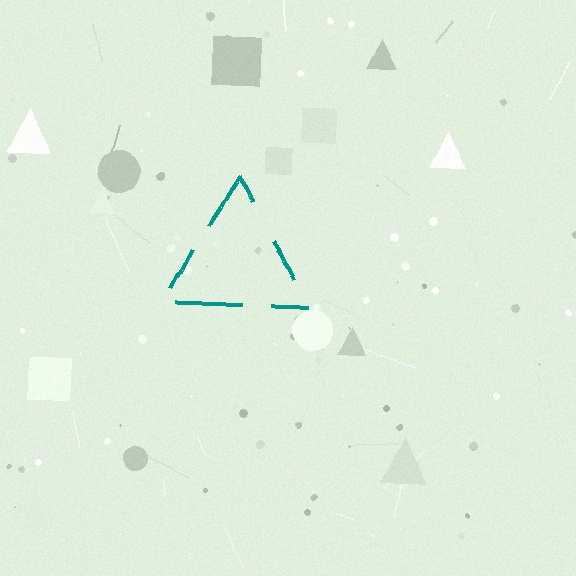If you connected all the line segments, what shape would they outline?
They would outline a triangle.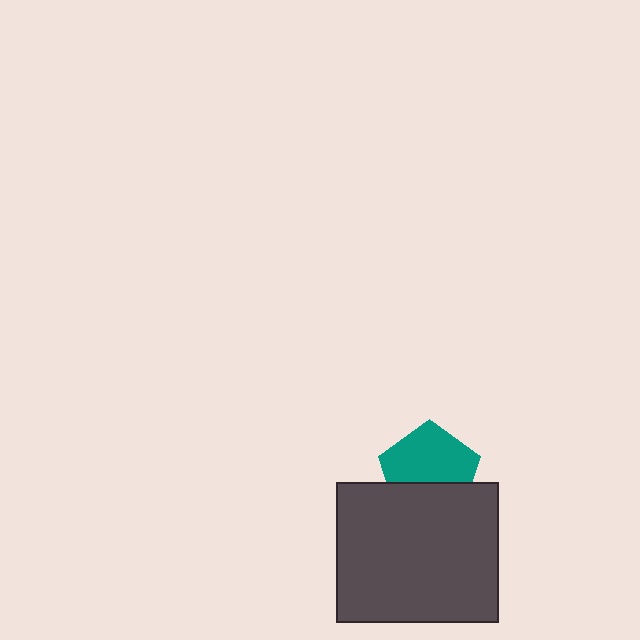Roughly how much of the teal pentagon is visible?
About half of it is visible (roughly 61%).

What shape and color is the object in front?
The object in front is a dark gray rectangle.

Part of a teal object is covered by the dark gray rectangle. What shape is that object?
It is a pentagon.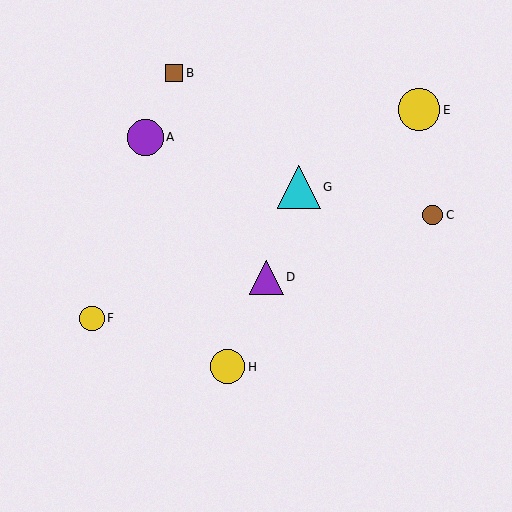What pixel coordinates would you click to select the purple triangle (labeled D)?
Click at (266, 277) to select the purple triangle D.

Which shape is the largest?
The cyan triangle (labeled G) is the largest.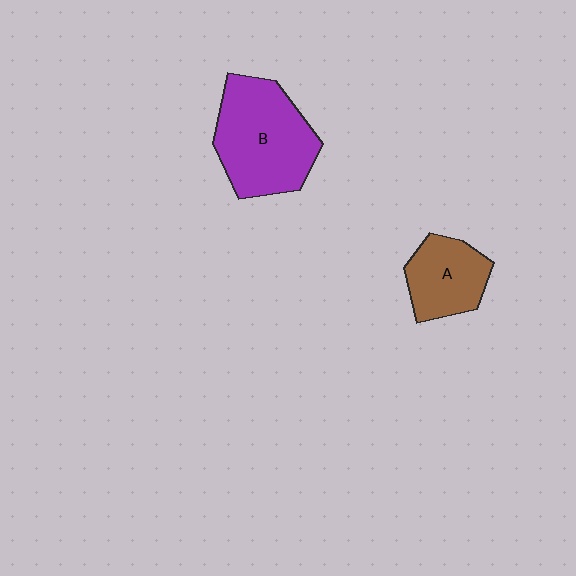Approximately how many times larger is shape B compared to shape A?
Approximately 1.7 times.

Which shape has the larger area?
Shape B (purple).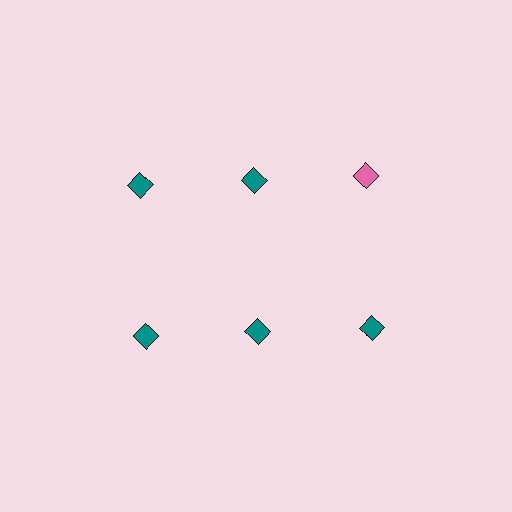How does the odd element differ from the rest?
It has a different color: pink instead of teal.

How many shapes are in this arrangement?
There are 6 shapes arranged in a grid pattern.